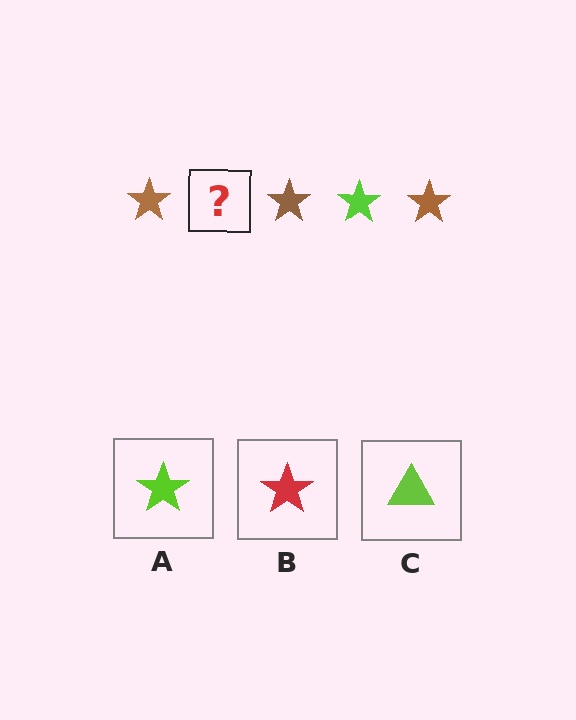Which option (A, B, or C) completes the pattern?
A.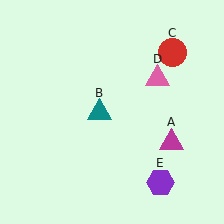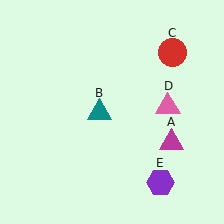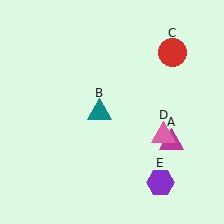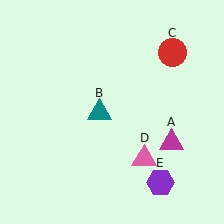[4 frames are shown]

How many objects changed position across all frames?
1 object changed position: pink triangle (object D).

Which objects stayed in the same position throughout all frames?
Magenta triangle (object A) and teal triangle (object B) and red circle (object C) and purple hexagon (object E) remained stationary.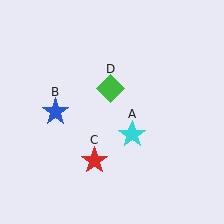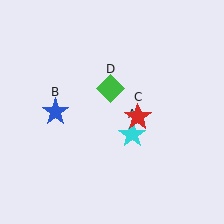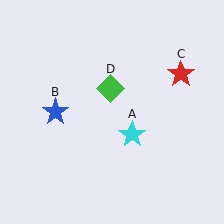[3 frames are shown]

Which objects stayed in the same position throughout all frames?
Cyan star (object A) and blue star (object B) and green diamond (object D) remained stationary.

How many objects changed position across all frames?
1 object changed position: red star (object C).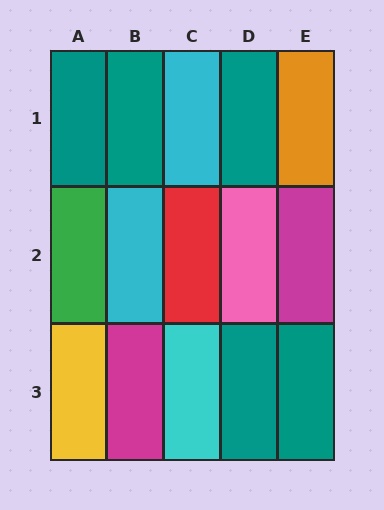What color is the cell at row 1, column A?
Teal.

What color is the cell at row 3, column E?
Teal.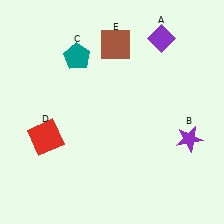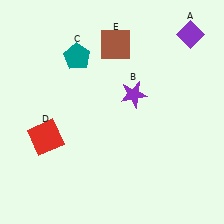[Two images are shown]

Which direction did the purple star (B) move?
The purple star (B) moved left.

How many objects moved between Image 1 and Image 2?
2 objects moved between the two images.